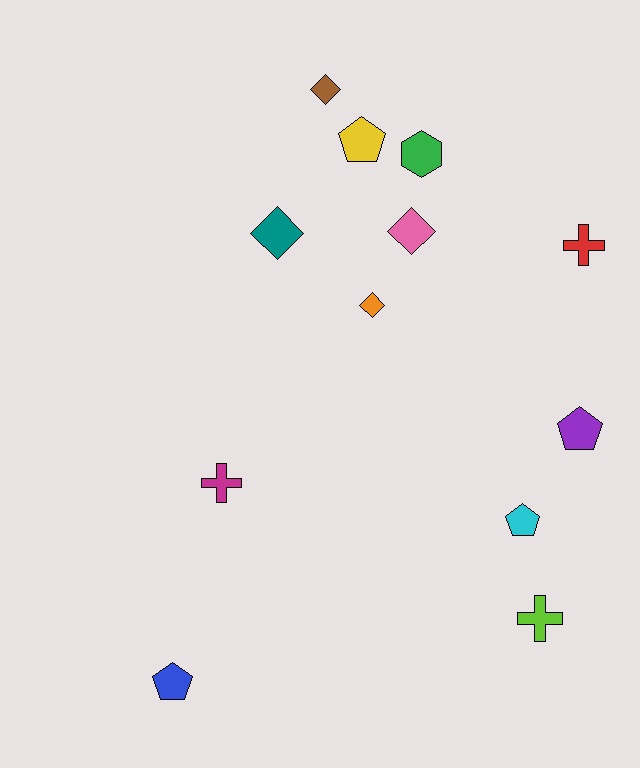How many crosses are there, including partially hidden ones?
There are 3 crosses.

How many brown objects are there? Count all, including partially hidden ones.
There is 1 brown object.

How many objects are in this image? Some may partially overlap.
There are 12 objects.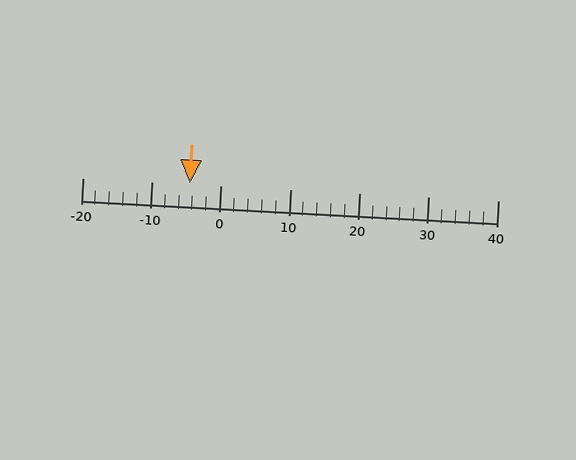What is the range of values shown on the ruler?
The ruler shows values from -20 to 40.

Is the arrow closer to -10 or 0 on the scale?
The arrow is closer to 0.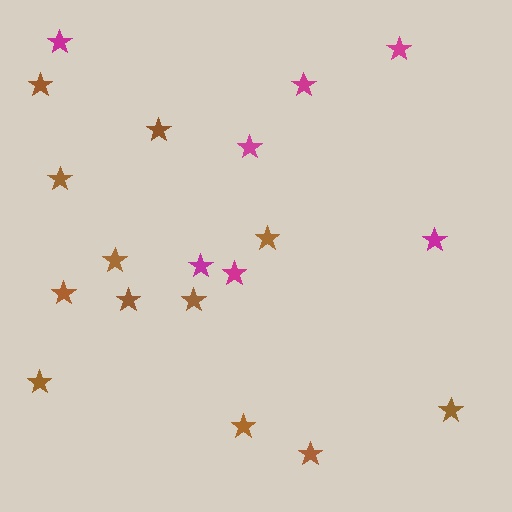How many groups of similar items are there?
There are 2 groups: one group of magenta stars (7) and one group of brown stars (12).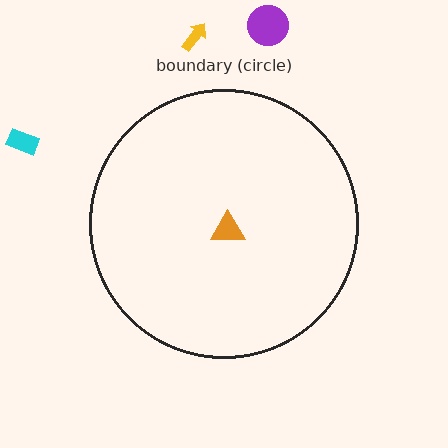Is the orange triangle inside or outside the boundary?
Inside.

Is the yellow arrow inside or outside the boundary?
Outside.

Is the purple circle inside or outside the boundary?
Outside.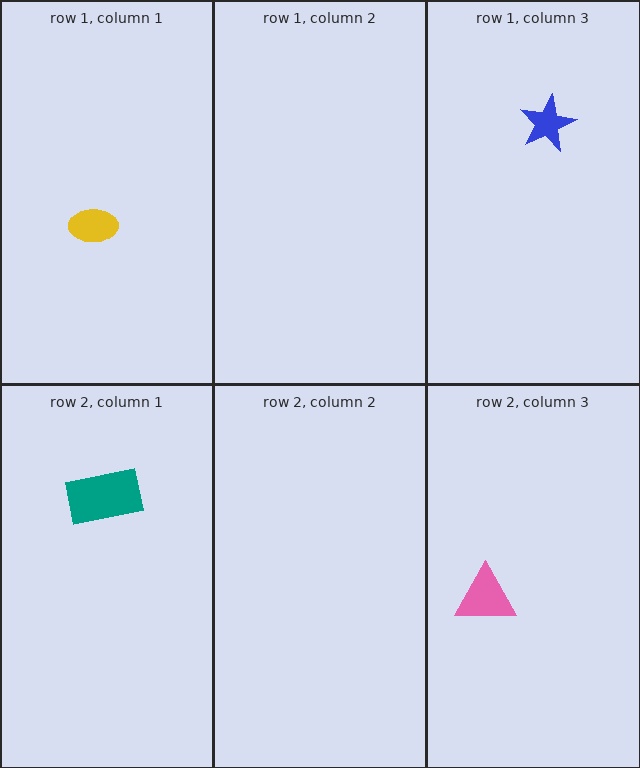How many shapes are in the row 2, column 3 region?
1.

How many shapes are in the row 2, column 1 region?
1.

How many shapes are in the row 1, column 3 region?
1.